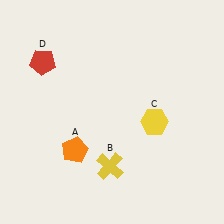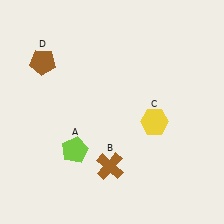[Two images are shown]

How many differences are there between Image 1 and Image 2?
There are 3 differences between the two images.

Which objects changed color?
A changed from orange to lime. B changed from yellow to brown. D changed from red to brown.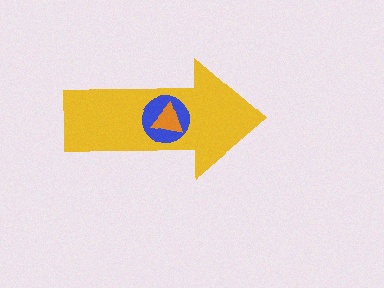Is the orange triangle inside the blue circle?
Yes.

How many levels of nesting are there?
3.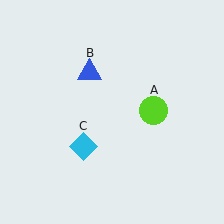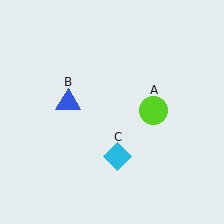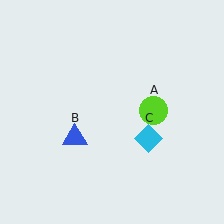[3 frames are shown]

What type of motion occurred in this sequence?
The blue triangle (object B), cyan diamond (object C) rotated counterclockwise around the center of the scene.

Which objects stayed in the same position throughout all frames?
Lime circle (object A) remained stationary.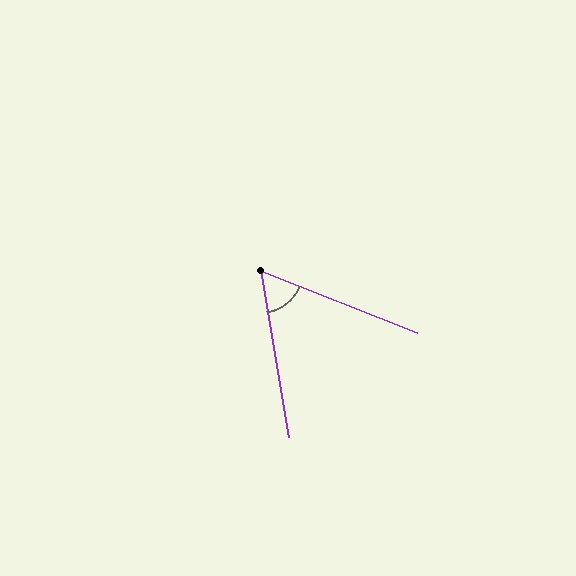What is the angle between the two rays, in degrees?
Approximately 59 degrees.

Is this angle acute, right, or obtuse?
It is acute.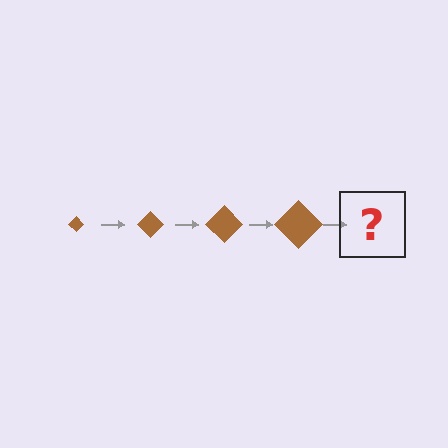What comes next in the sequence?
The next element should be a brown diamond, larger than the previous one.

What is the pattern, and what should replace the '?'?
The pattern is that the diamond gets progressively larger each step. The '?' should be a brown diamond, larger than the previous one.